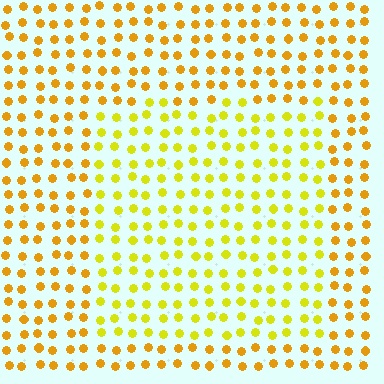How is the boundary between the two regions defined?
The boundary is defined purely by a slight shift in hue (about 25 degrees). Spacing, size, and orientation are identical on both sides.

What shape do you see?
I see a rectangle.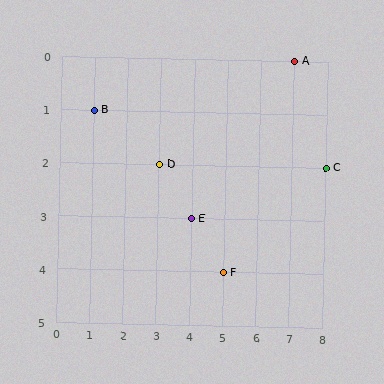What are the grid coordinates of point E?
Point E is at grid coordinates (4, 3).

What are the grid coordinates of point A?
Point A is at grid coordinates (7, 0).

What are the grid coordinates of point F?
Point F is at grid coordinates (5, 4).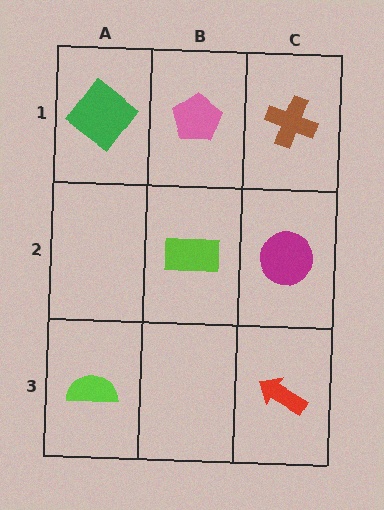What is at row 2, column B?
A lime rectangle.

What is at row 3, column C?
A red arrow.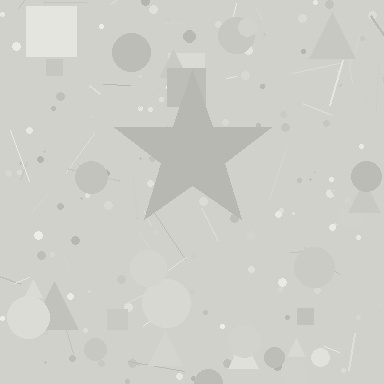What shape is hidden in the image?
A star is hidden in the image.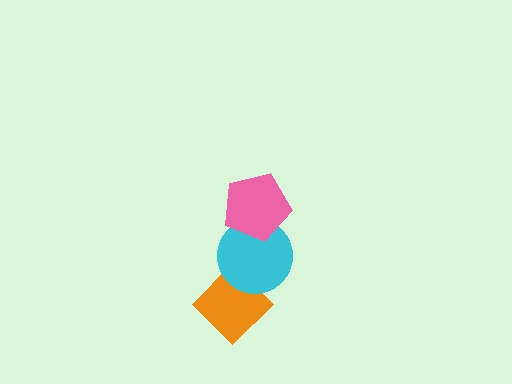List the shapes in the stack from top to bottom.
From top to bottom: the pink pentagon, the cyan circle, the orange diamond.